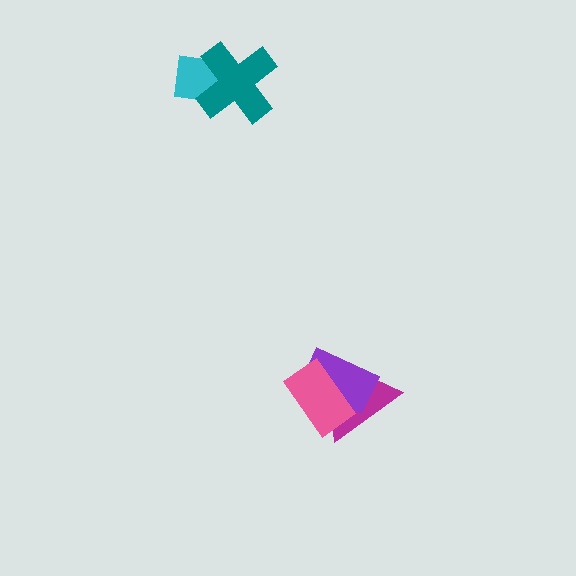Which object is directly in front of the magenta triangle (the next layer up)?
The purple rectangle is directly in front of the magenta triangle.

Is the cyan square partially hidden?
Yes, it is partially covered by another shape.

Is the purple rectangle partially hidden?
Yes, it is partially covered by another shape.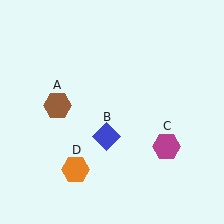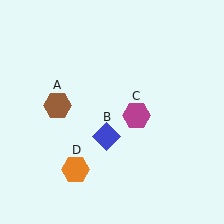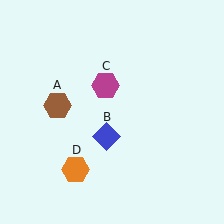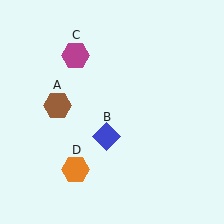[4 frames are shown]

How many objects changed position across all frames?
1 object changed position: magenta hexagon (object C).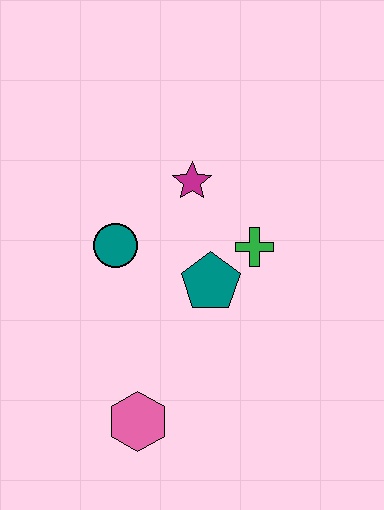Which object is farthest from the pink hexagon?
The magenta star is farthest from the pink hexagon.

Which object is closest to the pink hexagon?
The teal pentagon is closest to the pink hexagon.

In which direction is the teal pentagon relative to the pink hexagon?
The teal pentagon is above the pink hexagon.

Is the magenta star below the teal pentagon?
No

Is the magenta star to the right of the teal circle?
Yes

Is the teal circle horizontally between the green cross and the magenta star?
No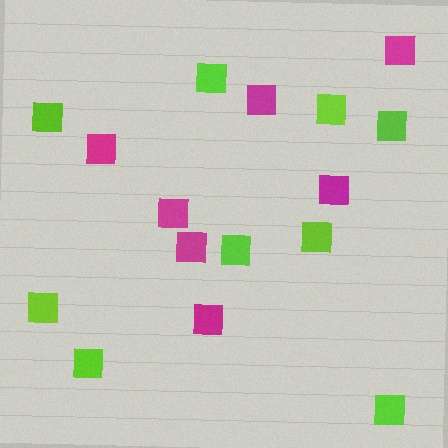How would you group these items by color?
There are 2 groups: one group of lime squares (9) and one group of magenta squares (7).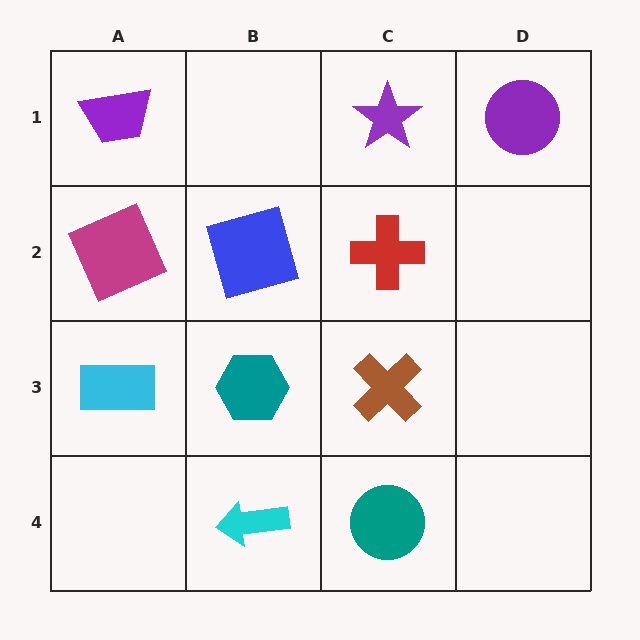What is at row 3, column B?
A teal hexagon.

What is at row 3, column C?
A brown cross.